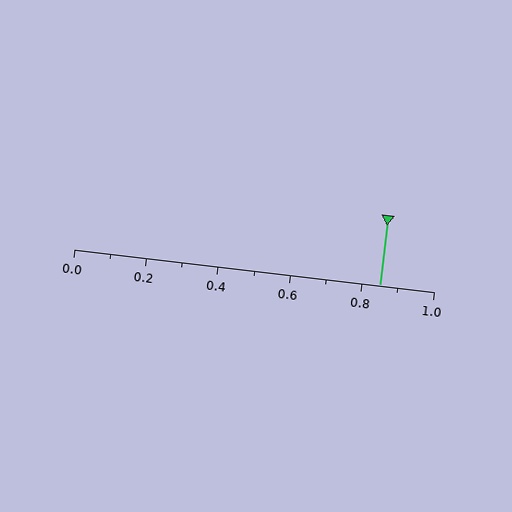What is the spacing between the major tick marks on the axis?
The major ticks are spaced 0.2 apart.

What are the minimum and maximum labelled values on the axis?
The axis runs from 0.0 to 1.0.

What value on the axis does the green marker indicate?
The marker indicates approximately 0.85.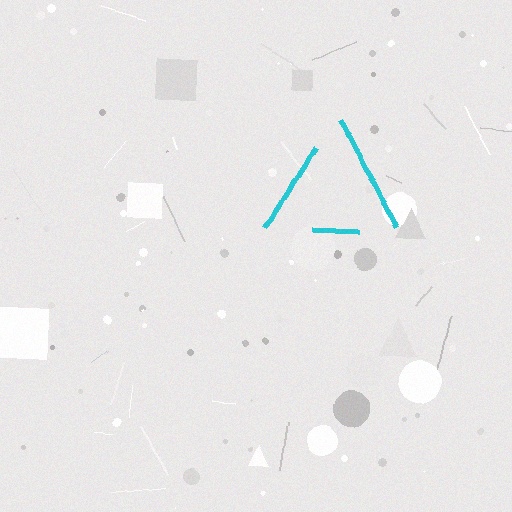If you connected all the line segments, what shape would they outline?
They would outline a triangle.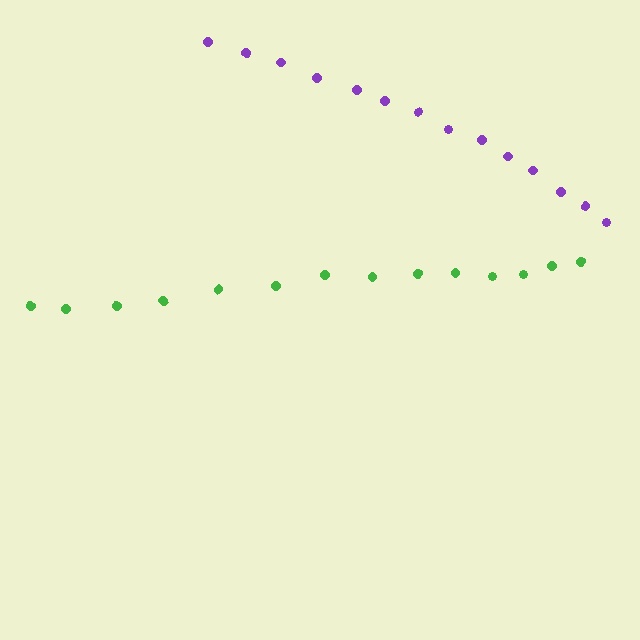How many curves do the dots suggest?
There are 2 distinct paths.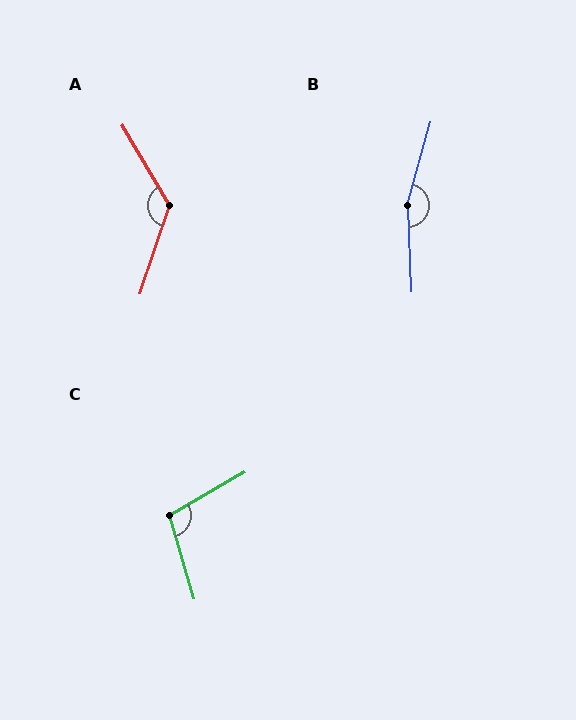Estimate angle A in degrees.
Approximately 131 degrees.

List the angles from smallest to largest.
C (103°), A (131°), B (162°).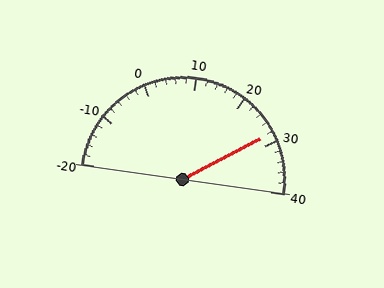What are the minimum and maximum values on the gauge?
The gauge ranges from -20 to 40.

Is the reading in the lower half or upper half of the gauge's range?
The reading is in the upper half of the range (-20 to 40).